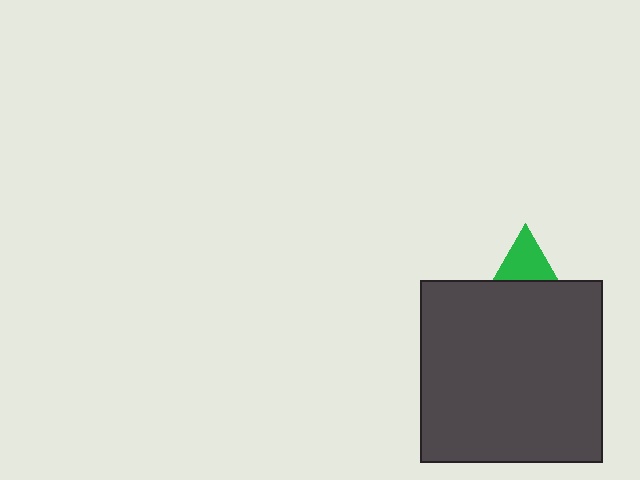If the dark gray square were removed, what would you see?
You would see the complete green triangle.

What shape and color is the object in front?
The object in front is a dark gray square.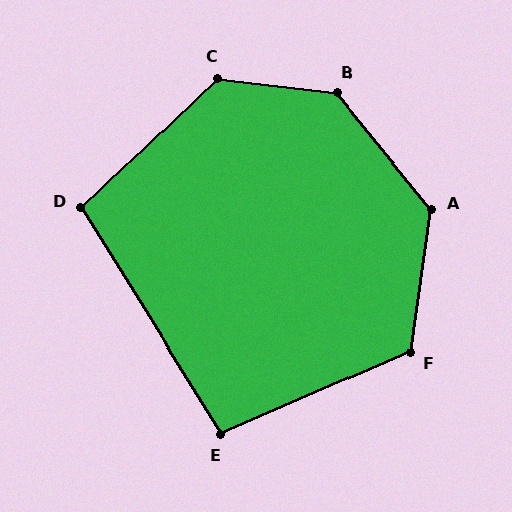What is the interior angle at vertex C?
Approximately 129 degrees (obtuse).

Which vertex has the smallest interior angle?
E, at approximately 98 degrees.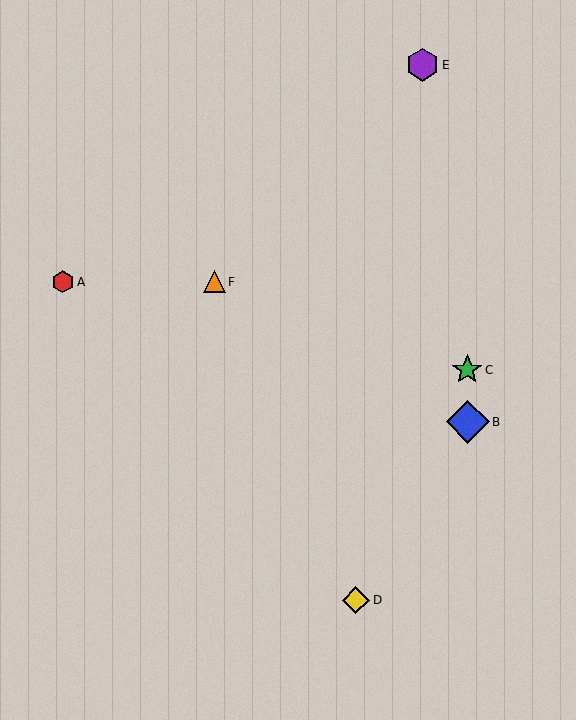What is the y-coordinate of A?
Object A is at y≈282.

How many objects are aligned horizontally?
2 objects (A, F) are aligned horizontally.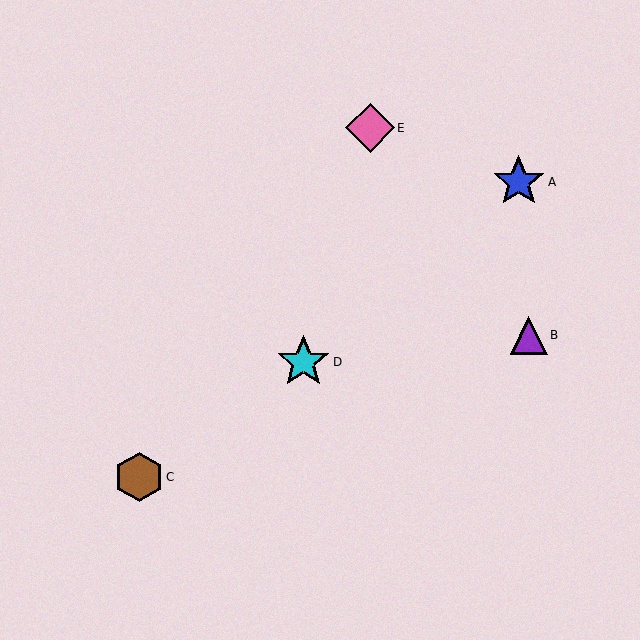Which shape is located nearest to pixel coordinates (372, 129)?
The pink diamond (labeled E) at (370, 128) is nearest to that location.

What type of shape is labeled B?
Shape B is a purple triangle.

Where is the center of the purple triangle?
The center of the purple triangle is at (529, 335).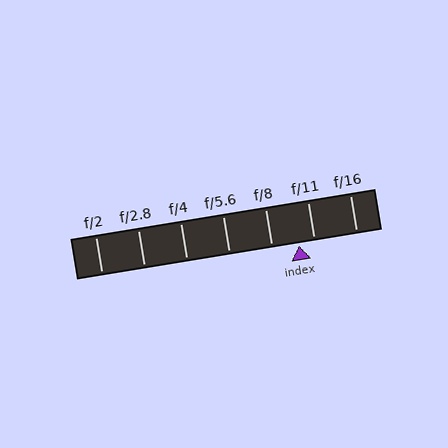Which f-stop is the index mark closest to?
The index mark is closest to f/11.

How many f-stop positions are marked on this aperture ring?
There are 7 f-stop positions marked.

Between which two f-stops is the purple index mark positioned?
The index mark is between f/8 and f/11.